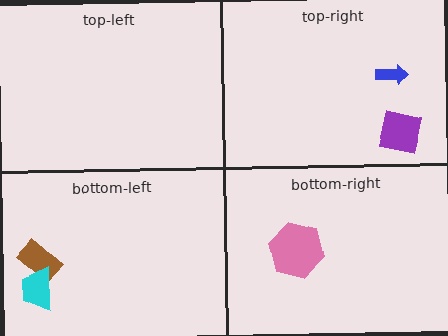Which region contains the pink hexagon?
The bottom-right region.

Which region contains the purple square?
The top-right region.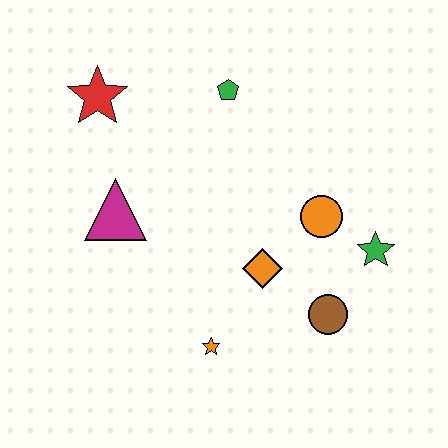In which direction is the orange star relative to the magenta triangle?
The orange star is below the magenta triangle.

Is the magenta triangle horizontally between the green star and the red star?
Yes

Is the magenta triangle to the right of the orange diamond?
No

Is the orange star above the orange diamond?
No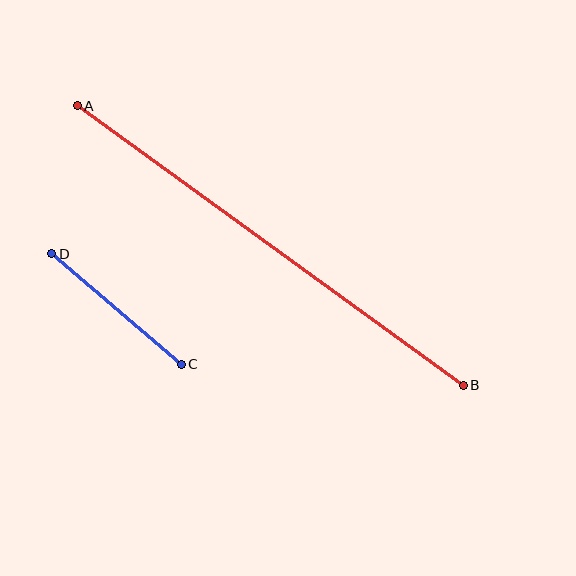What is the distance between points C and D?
The distance is approximately 170 pixels.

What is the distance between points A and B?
The distance is approximately 477 pixels.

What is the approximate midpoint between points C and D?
The midpoint is at approximately (116, 309) pixels.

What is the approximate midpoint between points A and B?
The midpoint is at approximately (270, 245) pixels.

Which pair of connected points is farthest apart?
Points A and B are farthest apart.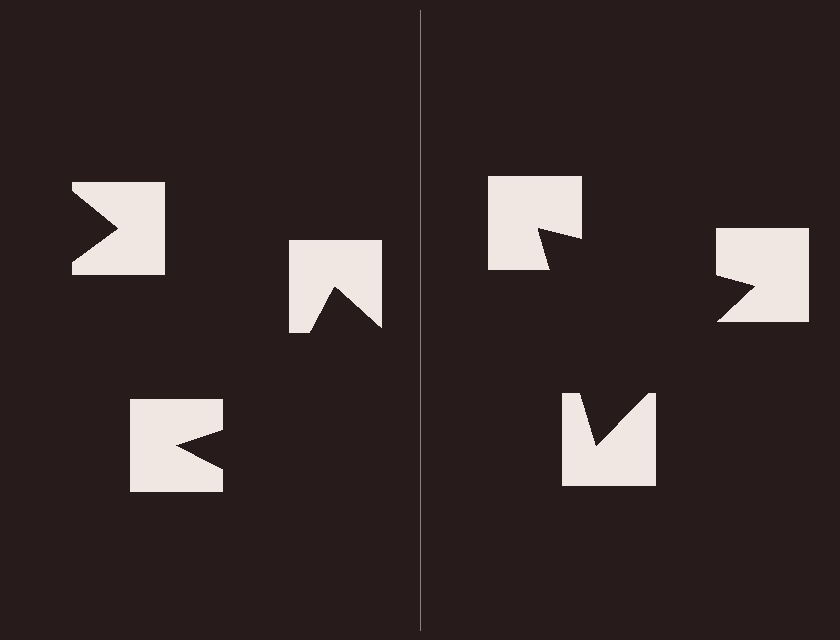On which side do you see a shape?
An illusory triangle appears on the right side. On the left side the wedge cuts are rotated, so no coherent shape forms.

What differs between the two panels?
The notched squares are positioned identically on both sides; only the wedge orientations differ. On the right they align to a triangle; on the left they are misaligned.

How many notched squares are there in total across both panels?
6 — 3 on each side.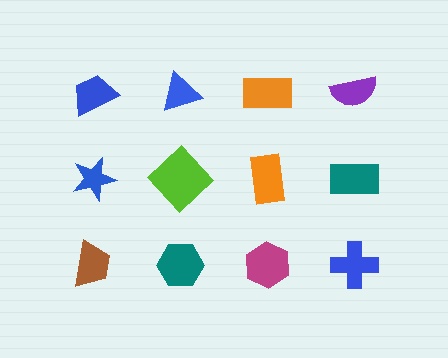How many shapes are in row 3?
4 shapes.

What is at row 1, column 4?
A purple semicircle.